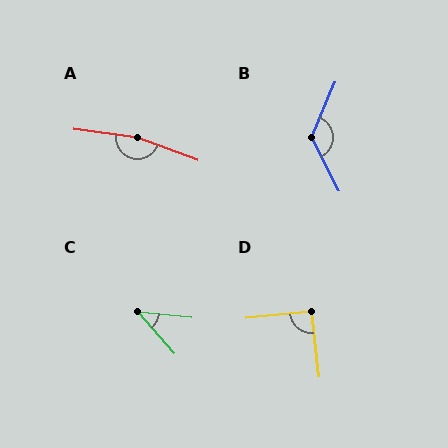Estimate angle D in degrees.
Approximately 91 degrees.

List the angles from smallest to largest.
C (44°), D (91°), B (130°), A (167°).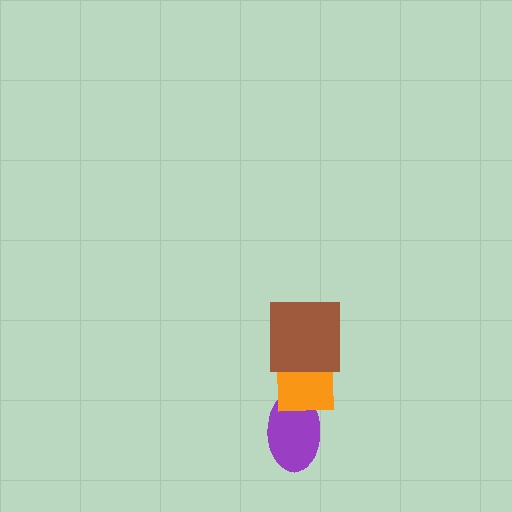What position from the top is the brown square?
The brown square is 1st from the top.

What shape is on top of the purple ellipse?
The orange square is on top of the purple ellipse.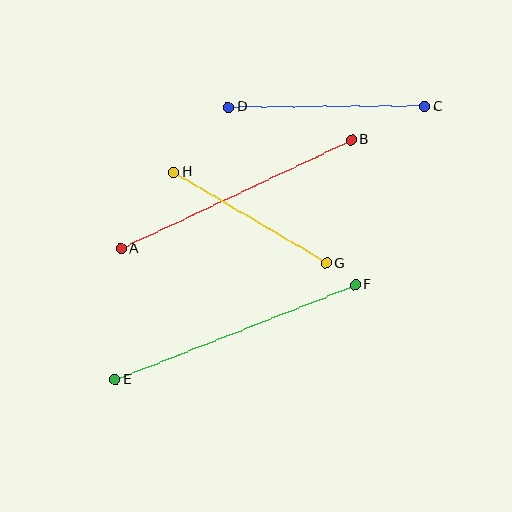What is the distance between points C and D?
The distance is approximately 196 pixels.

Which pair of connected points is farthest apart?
Points E and F are farthest apart.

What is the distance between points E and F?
The distance is approximately 258 pixels.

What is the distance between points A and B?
The distance is approximately 255 pixels.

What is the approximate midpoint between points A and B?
The midpoint is at approximately (236, 194) pixels.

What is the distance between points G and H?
The distance is approximately 178 pixels.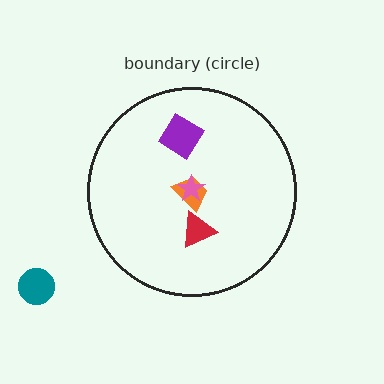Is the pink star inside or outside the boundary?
Inside.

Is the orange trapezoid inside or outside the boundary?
Inside.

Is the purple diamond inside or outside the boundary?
Inside.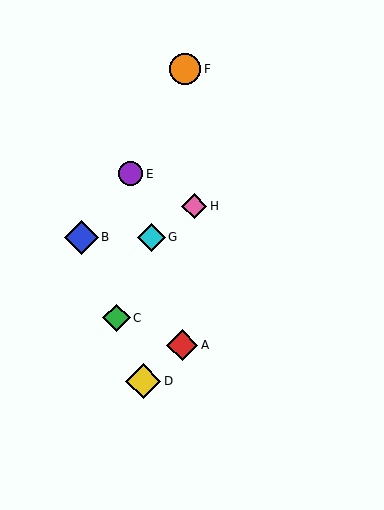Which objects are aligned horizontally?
Objects B, G are aligned horizontally.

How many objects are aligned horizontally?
2 objects (B, G) are aligned horizontally.